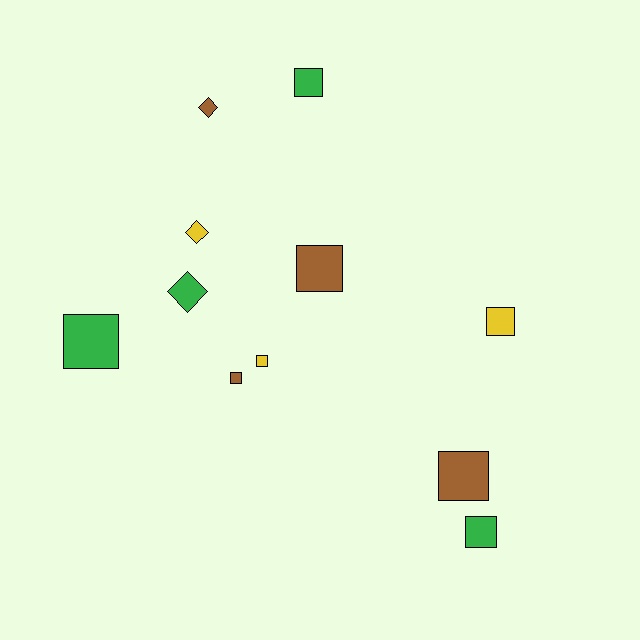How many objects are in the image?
There are 11 objects.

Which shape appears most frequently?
Square, with 8 objects.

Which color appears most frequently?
Green, with 4 objects.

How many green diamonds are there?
There is 1 green diamond.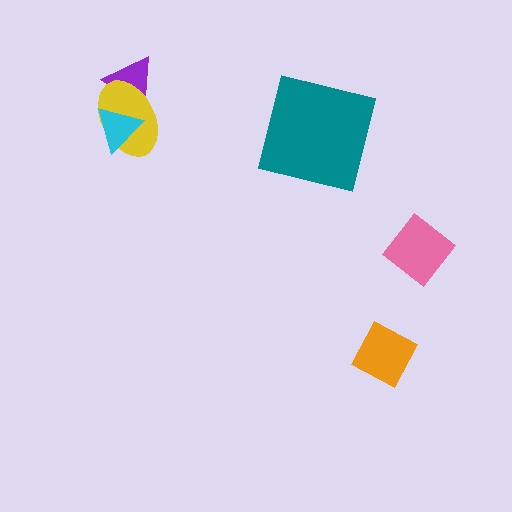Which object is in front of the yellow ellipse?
The cyan triangle is in front of the yellow ellipse.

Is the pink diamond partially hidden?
No, no other shape covers it.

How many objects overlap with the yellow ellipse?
2 objects overlap with the yellow ellipse.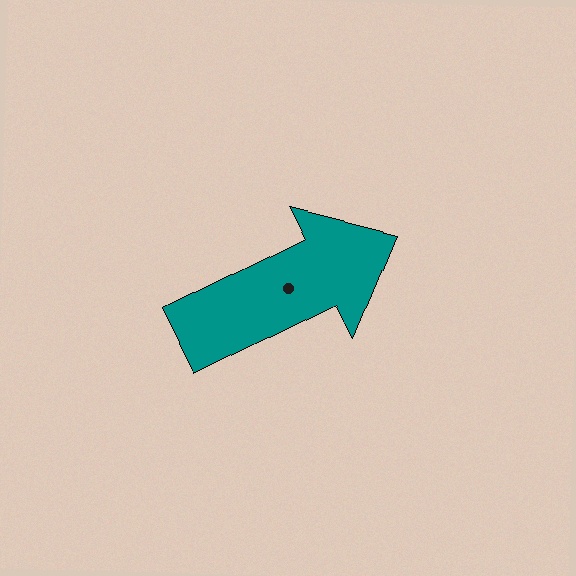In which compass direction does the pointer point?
Northeast.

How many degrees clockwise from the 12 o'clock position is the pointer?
Approximately 63 degrees.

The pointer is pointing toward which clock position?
Roughly 2 o'clock.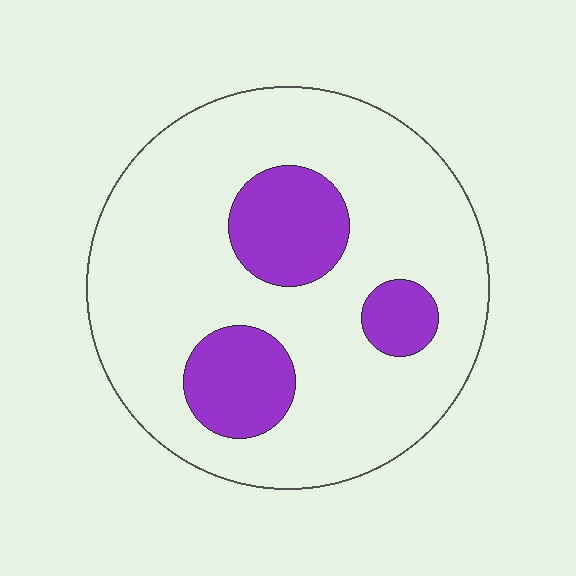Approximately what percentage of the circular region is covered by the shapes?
Approximately 20%.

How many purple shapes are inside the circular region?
3.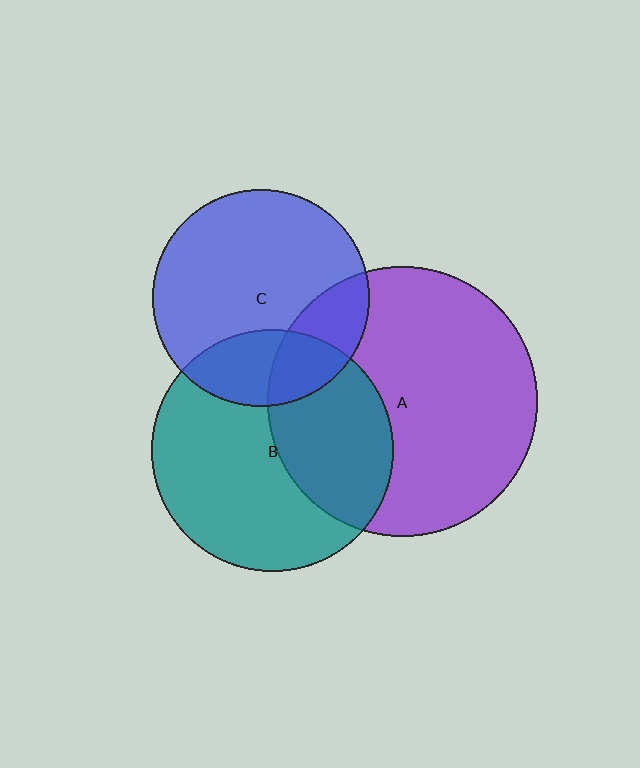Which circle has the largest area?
Circle A (purple).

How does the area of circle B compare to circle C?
Approximately 1.2 times.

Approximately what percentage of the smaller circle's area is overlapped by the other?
Approximately 25%.